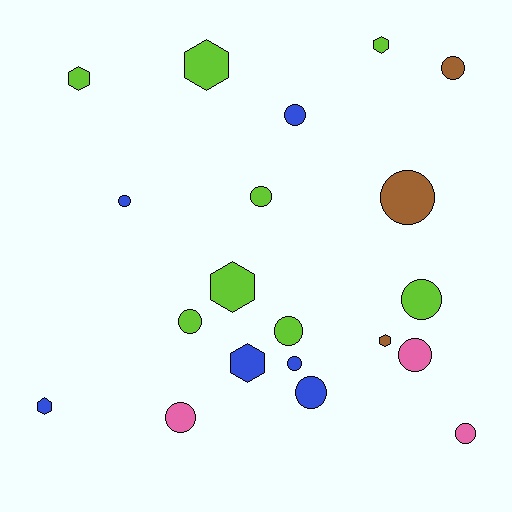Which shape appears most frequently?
Circle, with 13 objects.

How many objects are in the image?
There are 20 objects.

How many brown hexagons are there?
There is 1 brown hexagon.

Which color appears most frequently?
Lime, with 8 objects.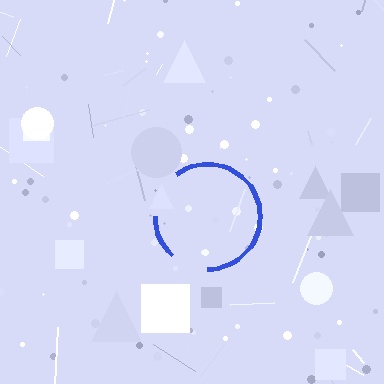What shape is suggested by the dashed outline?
The dashed outline suggests a circle.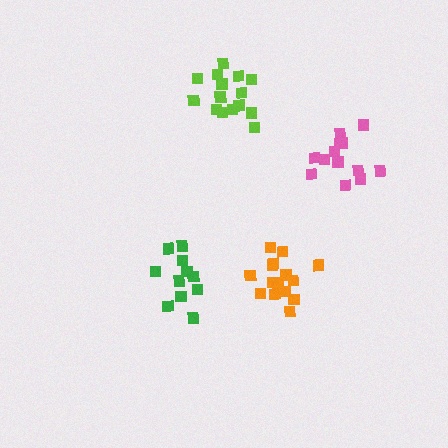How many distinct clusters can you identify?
There are 4 distinct clusters.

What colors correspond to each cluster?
The clusters are colored: lime, green, orange, pink.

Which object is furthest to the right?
The pink cluster is rightmost.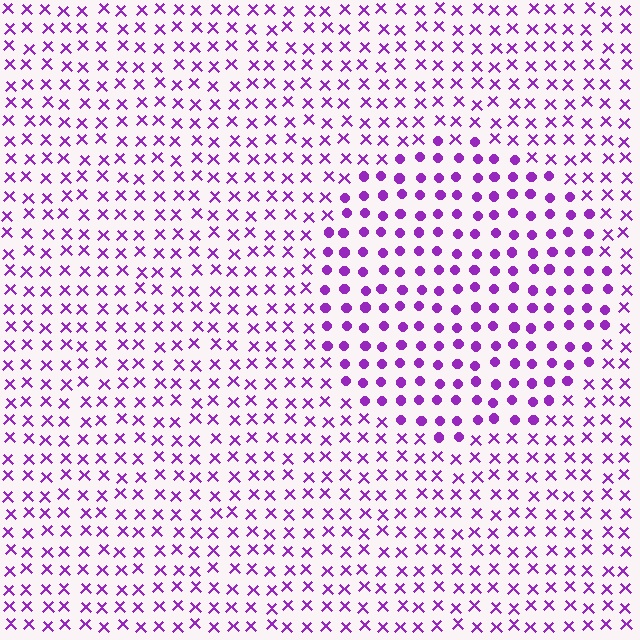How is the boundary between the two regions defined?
The boundary is defined by a change in element shape: circles inside vs. X marks outside. All elements share the same color and spacing.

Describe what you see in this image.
The image is filled with small purple elements arranged in a uniform grid. A circle-shaped region contains circles, while the surrounding area contains X marks. The boundary is defined purely by the change in element shape.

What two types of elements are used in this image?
The image uses circles inside the circle region and X marks outside it.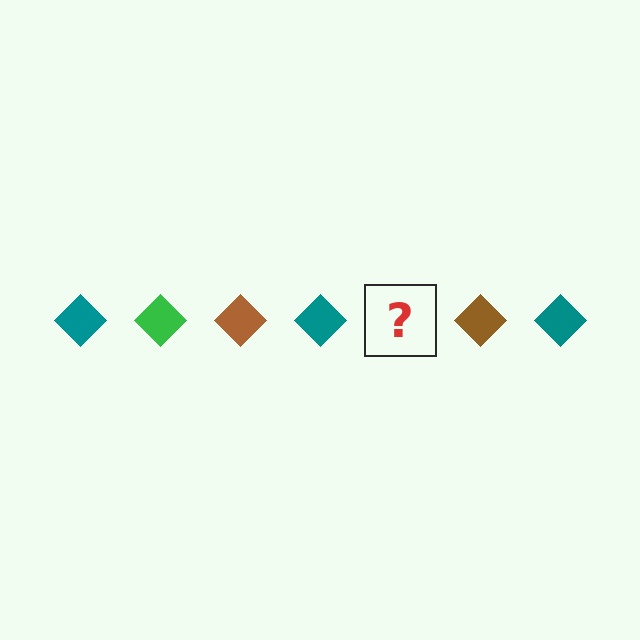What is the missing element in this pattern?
The missing element is a green diamond.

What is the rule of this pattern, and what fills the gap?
The rule is that the pattern cycles through teal, green, brown diamonds. The gap should be filled with a green diamond.